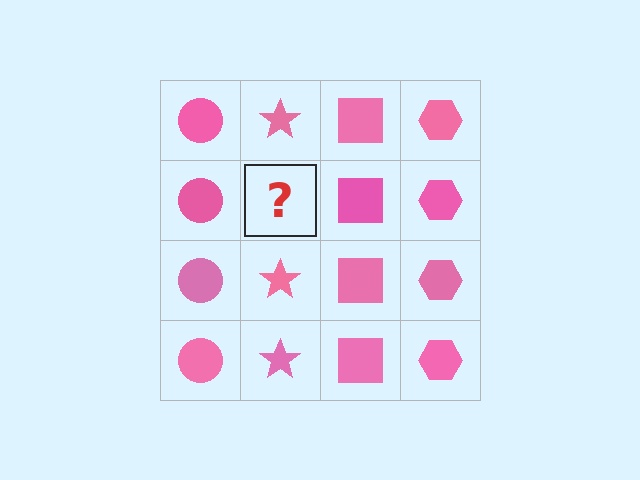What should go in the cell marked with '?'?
The missing cell should contain a pink star.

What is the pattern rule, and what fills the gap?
The rule is that each column has a consistent shape. The gap should be filled with a pink star.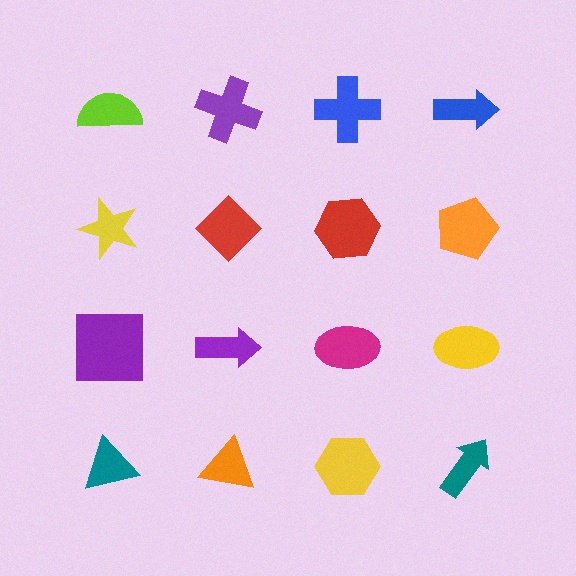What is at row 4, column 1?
A teal triangle.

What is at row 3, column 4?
A yellow ellipse.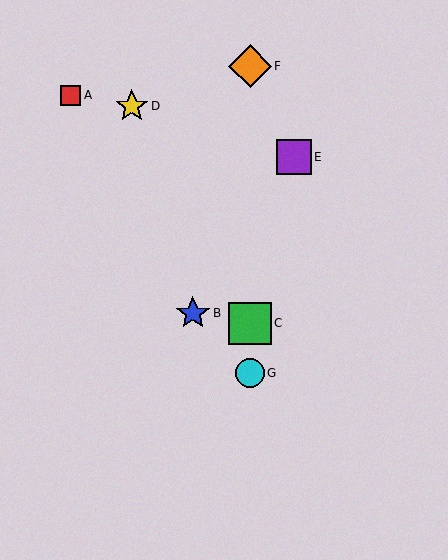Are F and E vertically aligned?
No, F is at x≈250 and E is at x≈294.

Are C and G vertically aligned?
Yes, both are at x≈250.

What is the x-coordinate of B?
Object B is at x≈193.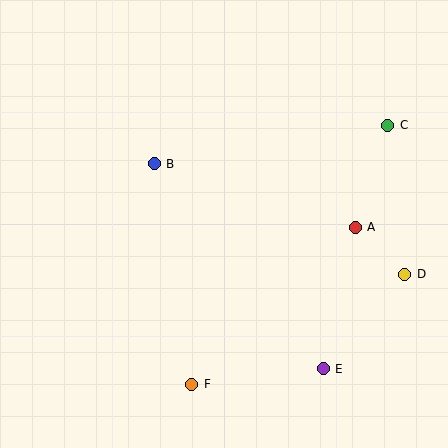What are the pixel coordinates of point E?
Point E is at (323, 369).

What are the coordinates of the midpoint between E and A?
The midpoint between E and A is at (339, 298).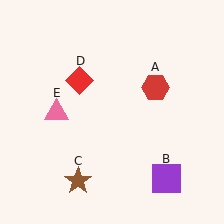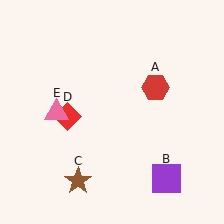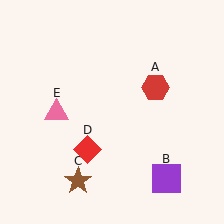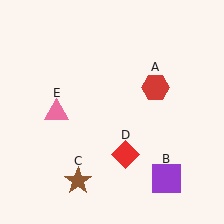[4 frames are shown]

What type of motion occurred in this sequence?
The red diamond (object D) rotated counterclockwise around the center of the scene.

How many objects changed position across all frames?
1 object changed position: red diamond (object D).